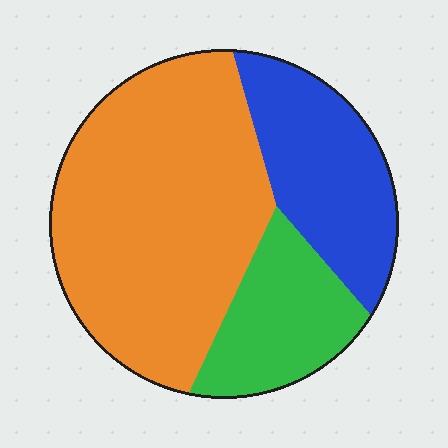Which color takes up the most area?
Orange, at roughly 55%.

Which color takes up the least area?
Green, at roughly 20%.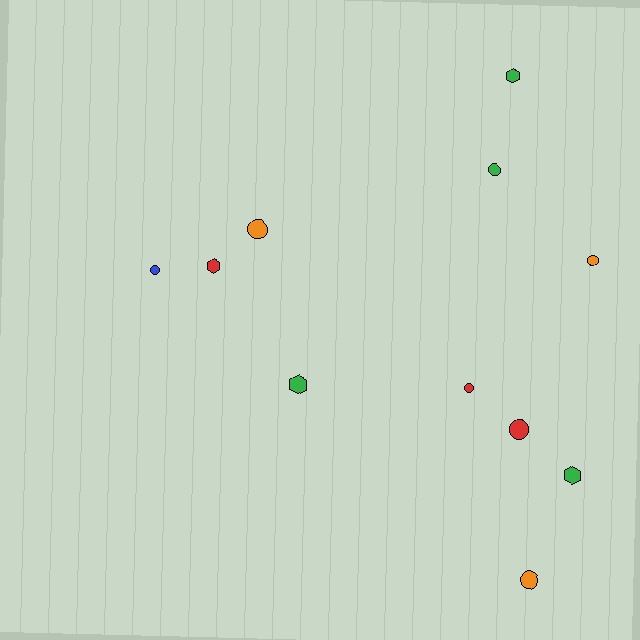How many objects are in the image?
There are 11 objects.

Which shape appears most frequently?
Circle, with 7 objects.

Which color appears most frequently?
Green, with 4 objects.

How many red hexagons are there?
There is 1 red hexagon.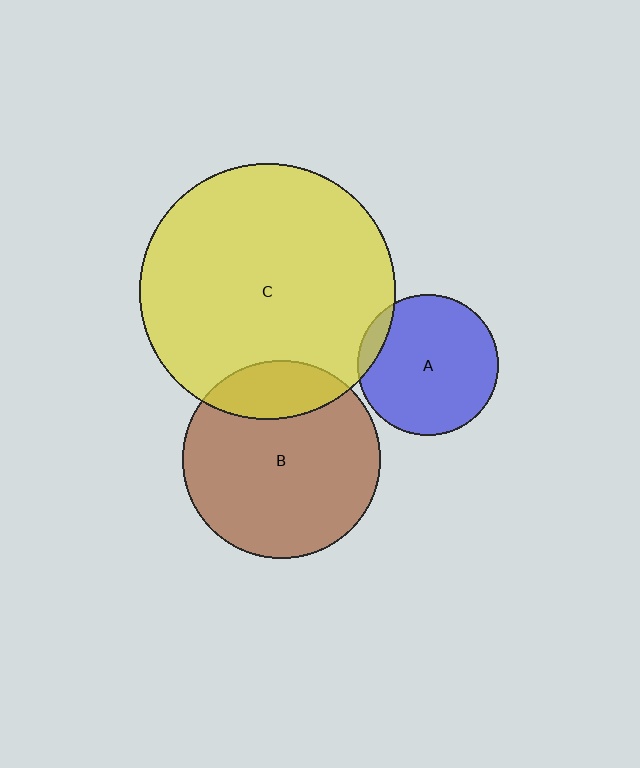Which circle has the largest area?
Circle C (yellow).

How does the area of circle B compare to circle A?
Approximately 2.0 times.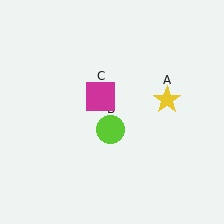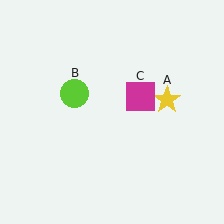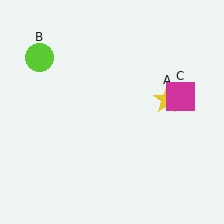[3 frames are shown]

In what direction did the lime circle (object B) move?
The lime circle (object B) moved up and to the left.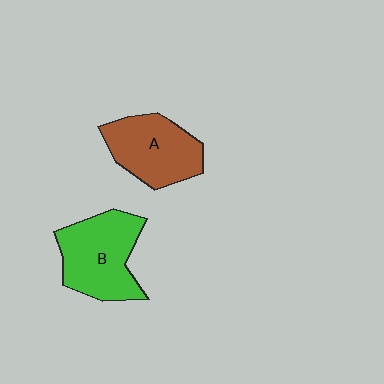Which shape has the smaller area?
Shape A (brown).